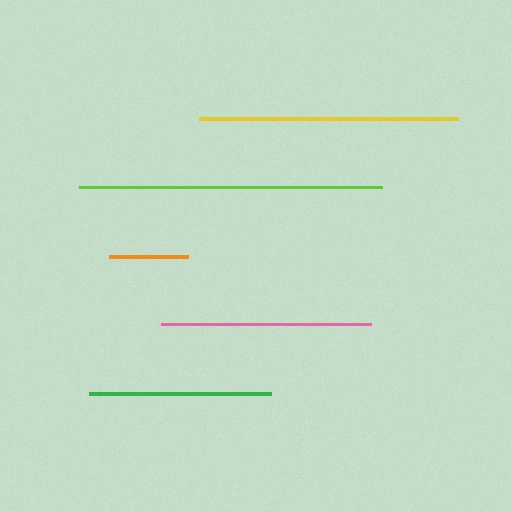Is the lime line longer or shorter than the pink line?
The lime line is longer than the pink line.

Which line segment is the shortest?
The orange line is the shortest at approximately 79 pixels.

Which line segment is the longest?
The lime line is the longest at approximately 303 pixels.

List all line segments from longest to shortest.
From longest to shortest: lime, yellow, pink, green, orange.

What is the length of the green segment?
The green segment is approximately 183 pixels long.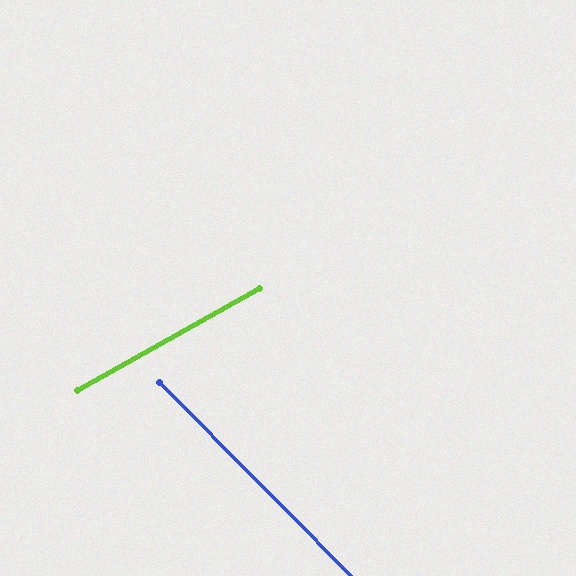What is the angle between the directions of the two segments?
Approximately 74 degrees.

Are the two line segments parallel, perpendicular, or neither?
Neither parallel nor perpendicular — they differ by about 74°.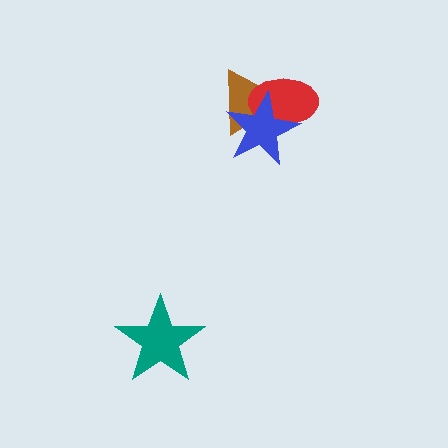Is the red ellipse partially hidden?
Yes, it is partially covered by another shape.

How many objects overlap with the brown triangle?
2 objects overlap with the brown triangle.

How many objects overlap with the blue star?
2 objects overlap with the blue star.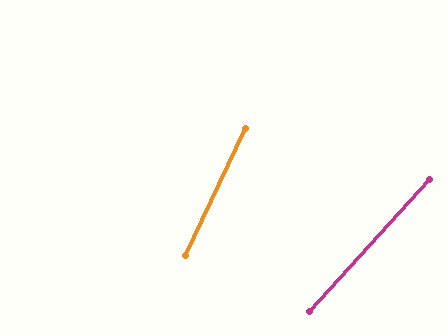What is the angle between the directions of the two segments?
Approximately 17 degrees.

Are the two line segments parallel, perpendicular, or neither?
Neither parallel nor perpendicular — they differ by about 17°.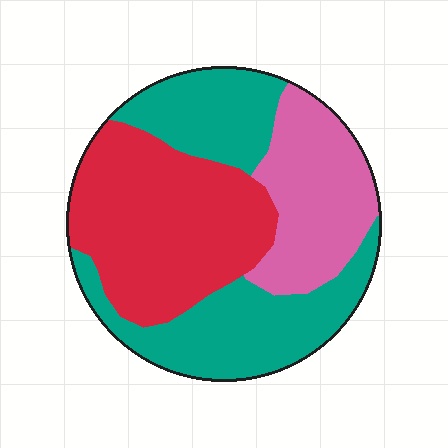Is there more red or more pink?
Red.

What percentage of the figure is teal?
Teal takes up about two fifths (2/5) of the figure.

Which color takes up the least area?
Pink, at roughly 25%.